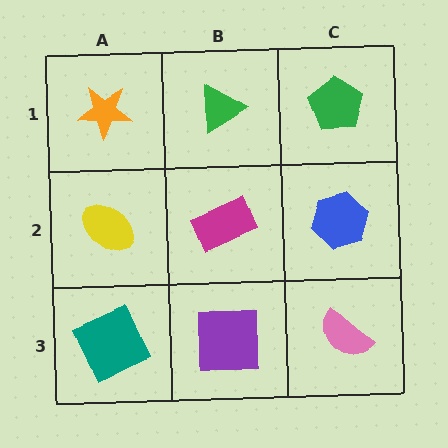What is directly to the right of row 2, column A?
A magenta rectangle.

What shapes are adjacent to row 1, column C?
A blue hexagon (row 2, column C), a green triangle (row 1, column B).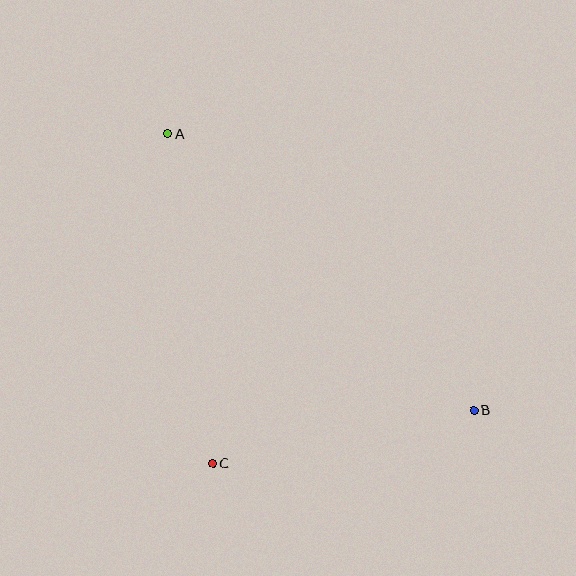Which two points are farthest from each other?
Points A and B are farthest from each other.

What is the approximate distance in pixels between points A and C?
The distance between A and C is approximately 332 pixels.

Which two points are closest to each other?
Points B and C are closest to each other.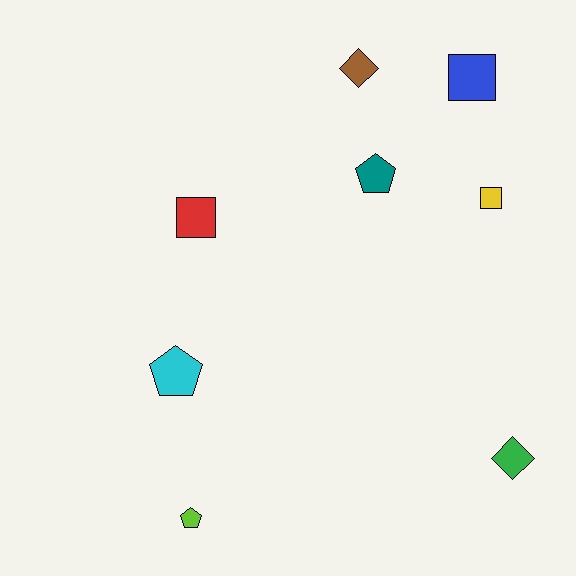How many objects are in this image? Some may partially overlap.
There are 8 objects.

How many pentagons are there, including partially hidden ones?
There are 3 pentagons.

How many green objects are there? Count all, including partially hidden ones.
There is 1 green object.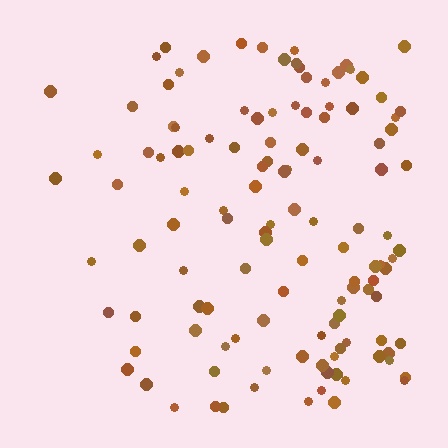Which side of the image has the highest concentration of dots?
The right.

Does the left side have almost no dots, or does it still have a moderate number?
Still a moderate number, just noticeably fewer than the right.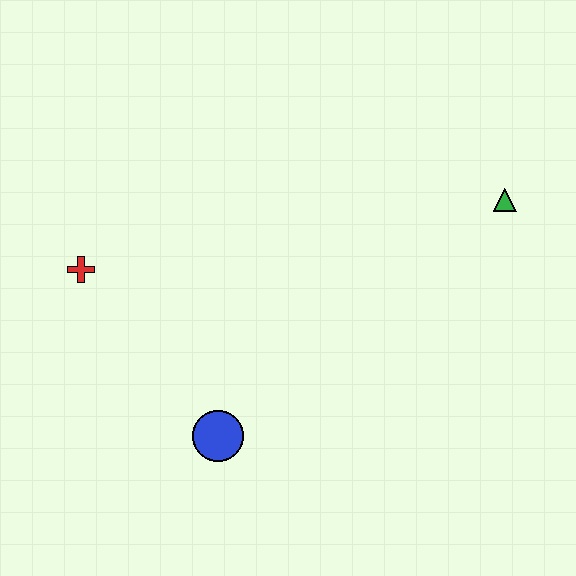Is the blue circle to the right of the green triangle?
No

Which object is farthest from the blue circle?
The green triangle is farthest from the blue circle.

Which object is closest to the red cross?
The blue circle is closest to the red cross.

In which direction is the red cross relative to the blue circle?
The red cross is above the blue circle.